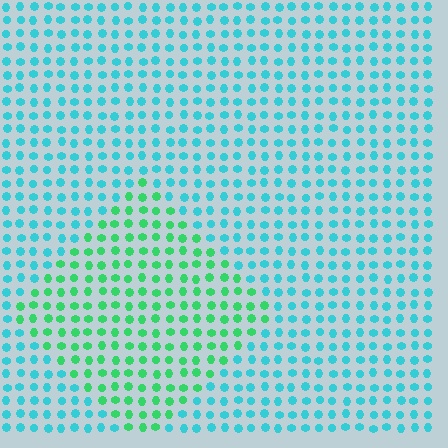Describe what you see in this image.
The image is filled with small cyan elements in a uniform arrangement. A diamond-shaped region is visible where the elements are tinted to a slightly different hue, forming a subtle color boundary.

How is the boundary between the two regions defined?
The boundary is defined purely by a slight shift in hue (about 44 degrees). Spacing, size, and orientation are identical on both sides.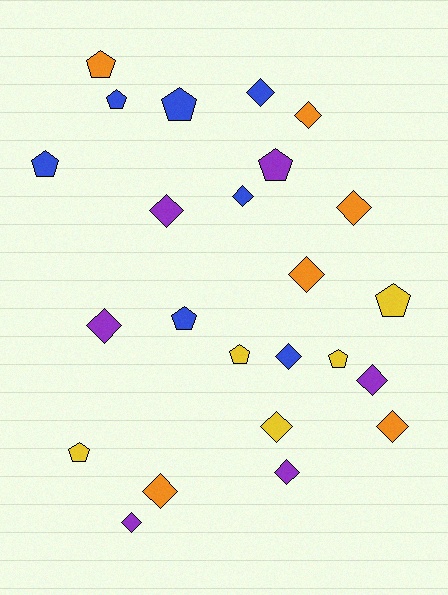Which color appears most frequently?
Blue, with 7 objects.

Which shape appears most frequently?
Diamond, with 14 objects.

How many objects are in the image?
There are 24 objects.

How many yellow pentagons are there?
There are 4 yellow pentagons.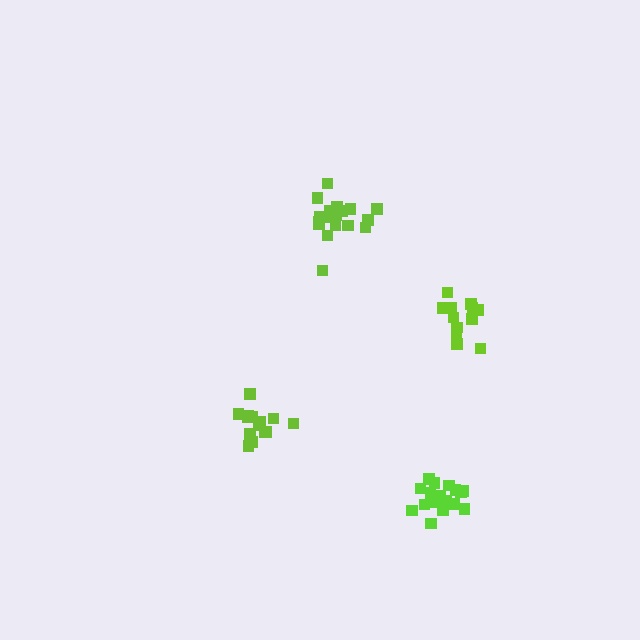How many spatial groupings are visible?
There are 4 spatial groupings.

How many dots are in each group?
Group 1: 18 dots, Group 2: 18 dots, Group 3: 15 dots, Group 4: 12 dots (63 total).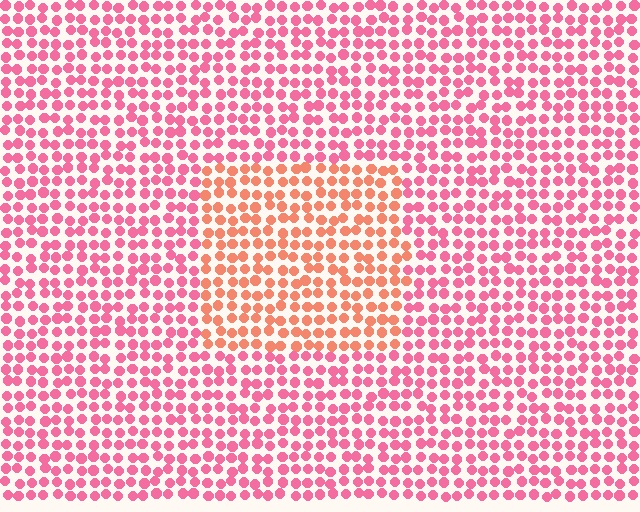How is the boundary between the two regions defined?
The boundary is defined purely by a slight shift in hue (about 34 degrees). Spacing, size, and orientation are identical on both sides.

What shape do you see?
I see a rectangle.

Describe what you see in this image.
The image is filled with small pink elements in a uniform arrangement. A rectangle-shaped region is visible where the elements are tinted to a slightly different hue, forming a subtle color boundary.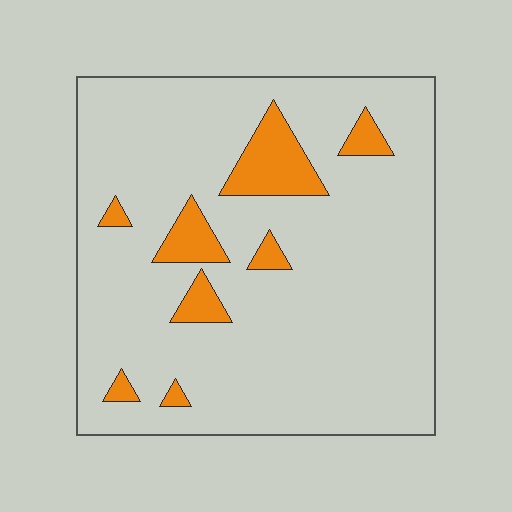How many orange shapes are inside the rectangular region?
8.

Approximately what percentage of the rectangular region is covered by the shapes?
Approximately 10%.